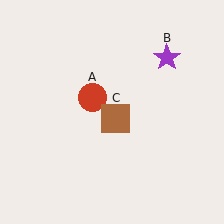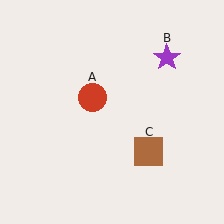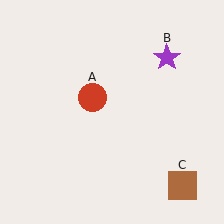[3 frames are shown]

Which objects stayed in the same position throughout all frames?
Red circle (object A) and purple star (object B) remained stationary.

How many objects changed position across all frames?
1 object changed position: brown square (object C).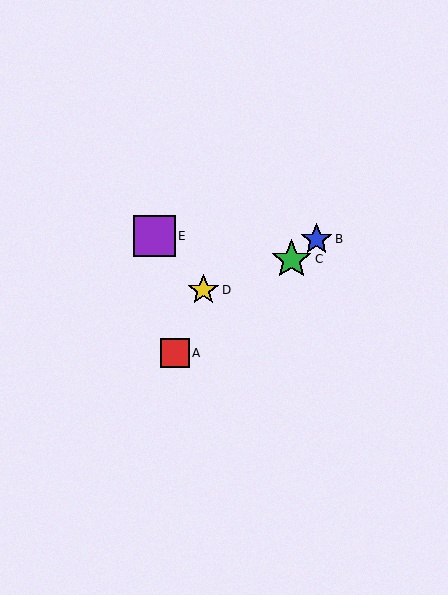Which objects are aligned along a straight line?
Objects A, B, C are aligned along a straight line.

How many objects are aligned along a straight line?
3 objects (A, B, C) are aligned along a straight line.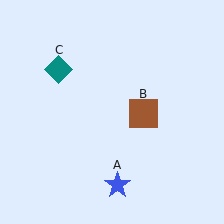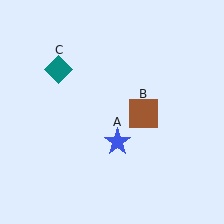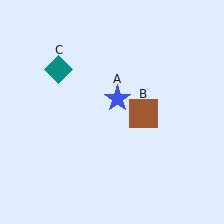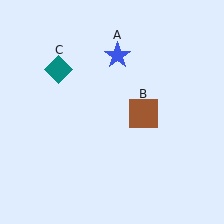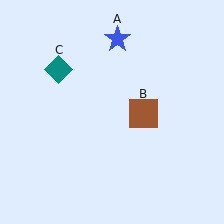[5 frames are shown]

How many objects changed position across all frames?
1 object changed position: blue star (object A).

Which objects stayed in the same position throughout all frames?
Brown square (object B) and teal diamond (object C) remained stationary.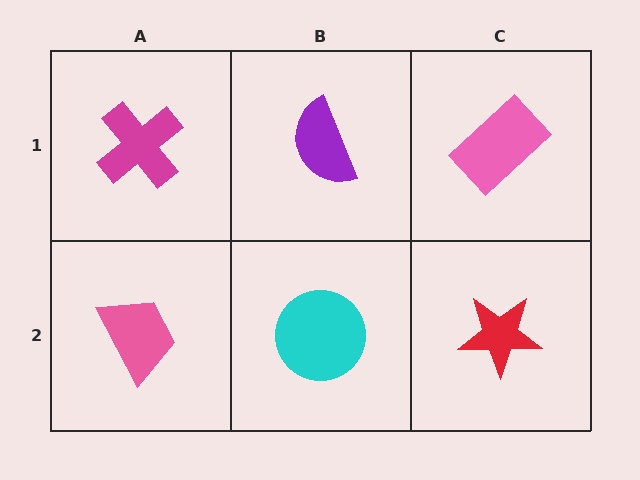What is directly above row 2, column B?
A purple semicircle.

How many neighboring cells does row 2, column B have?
3.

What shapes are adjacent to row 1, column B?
A cyan circle (row 2, column B), a magenta cross (row 1, column A), a pink rectangle (row 1, column C).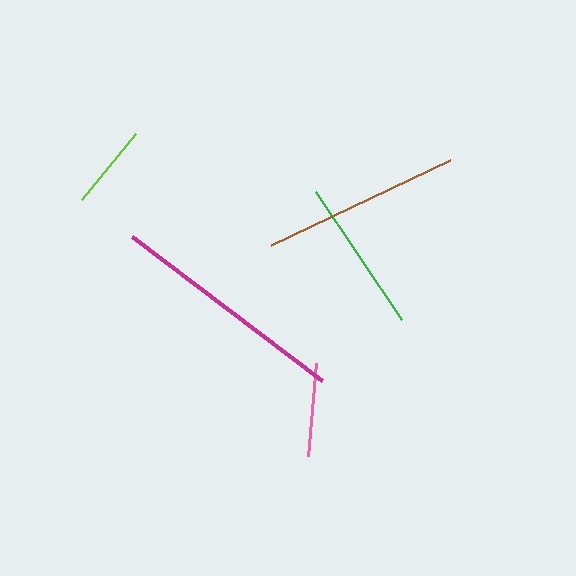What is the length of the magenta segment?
The magenta segment is approximately 238 pixels long.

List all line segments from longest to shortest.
From longest to shortest: magenta, brown, green, pink, lime.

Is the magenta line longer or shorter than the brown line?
The magenta line is longer than the brown line.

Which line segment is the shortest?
The lime line is the shortest at approximately 85 pixels.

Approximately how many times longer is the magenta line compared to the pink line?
The magenta line is approximately 2.5 times the length of the pink line.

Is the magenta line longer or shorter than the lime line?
The magenta line is longer than the lime line.